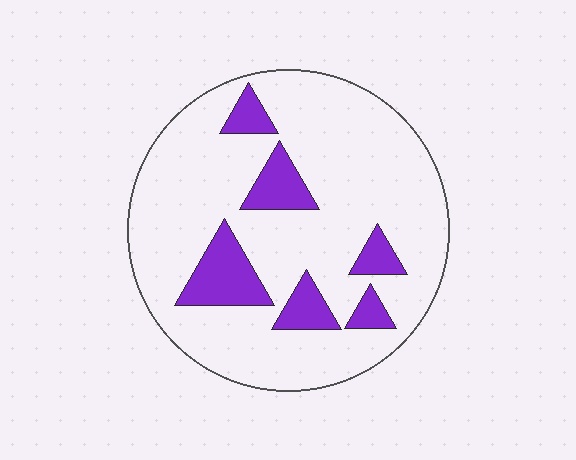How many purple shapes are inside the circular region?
6.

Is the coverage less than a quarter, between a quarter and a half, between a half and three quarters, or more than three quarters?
Less than a quarter.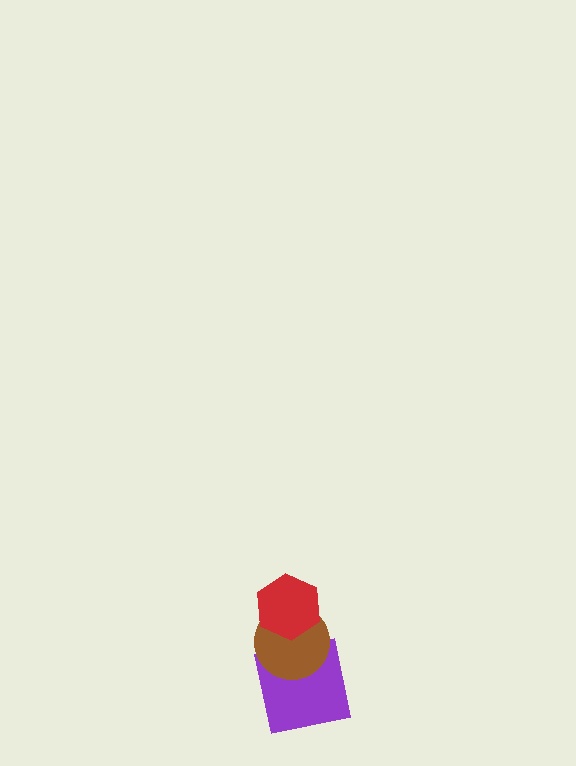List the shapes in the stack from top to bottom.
From top to bottom: the red hexagon, the brown circle, the purple square.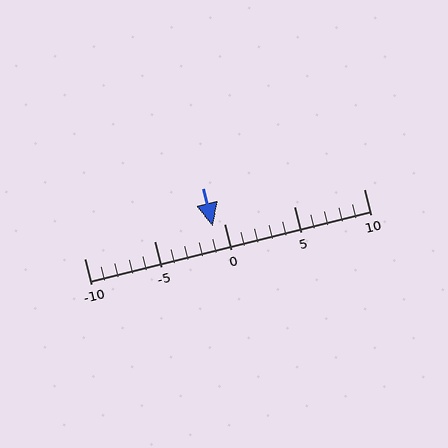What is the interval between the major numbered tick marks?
The major tick marks are spaced 5 units apart.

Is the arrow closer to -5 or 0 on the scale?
The arrow is closer to 0.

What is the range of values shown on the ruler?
The ruler shows values from -10 to 10.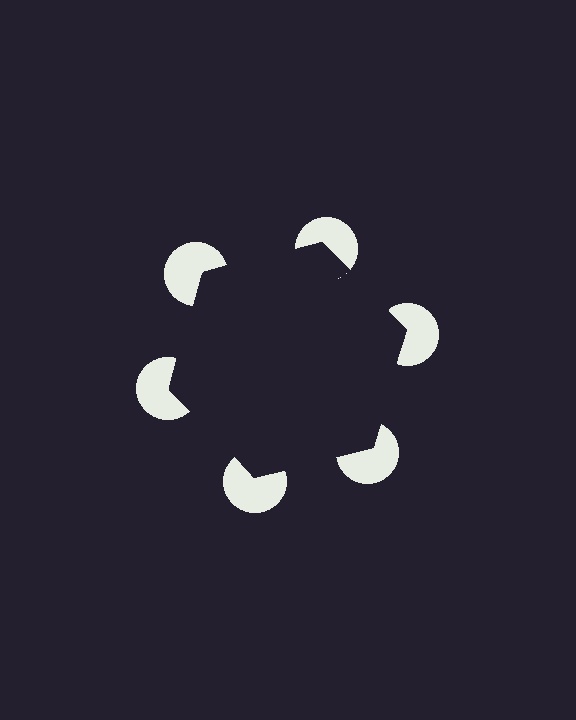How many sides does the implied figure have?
6 sides.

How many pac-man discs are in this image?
There are 6 — one at each vertex of the illusory hexagon.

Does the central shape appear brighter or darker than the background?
It typically appears slightly darker than the background, even though no actual brightness change is drawn.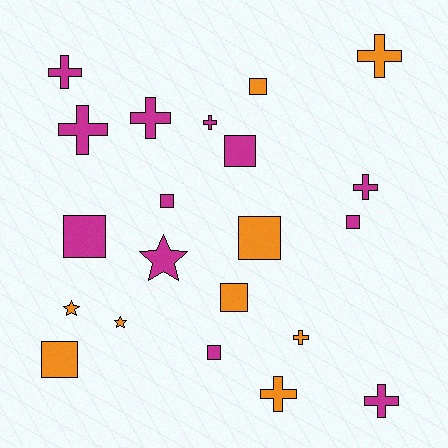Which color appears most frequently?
Magenta, with 12 objects.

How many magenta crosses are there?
There are 6 magenta crosses.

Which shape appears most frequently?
Cross, with 9 objects.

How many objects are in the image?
There are 21 objects.